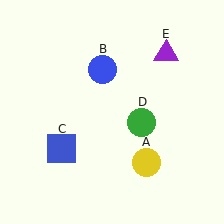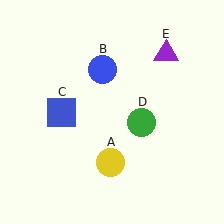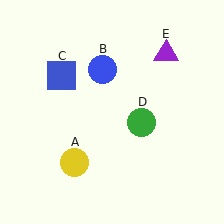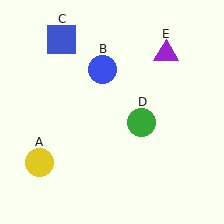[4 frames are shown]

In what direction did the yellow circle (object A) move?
The yellow circle (object A) moved left.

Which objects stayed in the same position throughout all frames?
Blue circle (object B) and green circle (object D) and purple triangle (object E) remained stationary.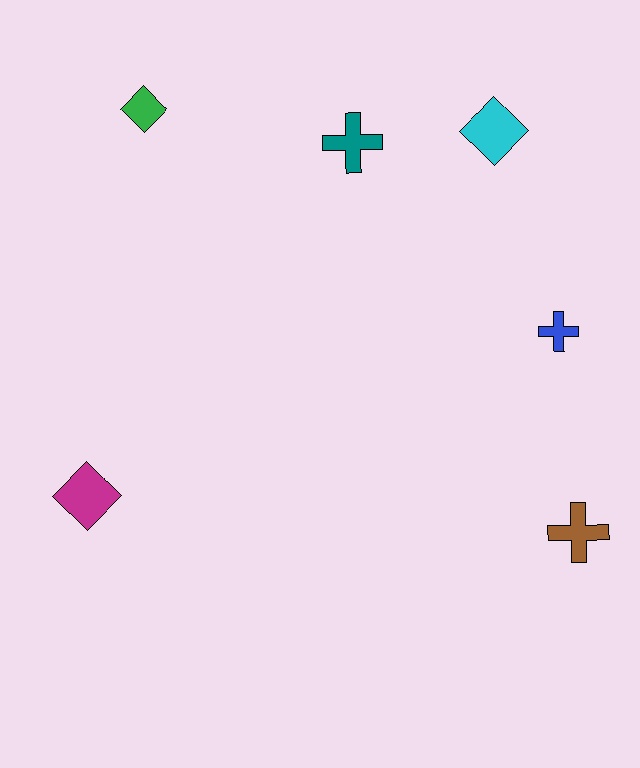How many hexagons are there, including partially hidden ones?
There are no hexagons.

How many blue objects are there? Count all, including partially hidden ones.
There is 1 blue object.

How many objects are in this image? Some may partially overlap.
There are 6 objects.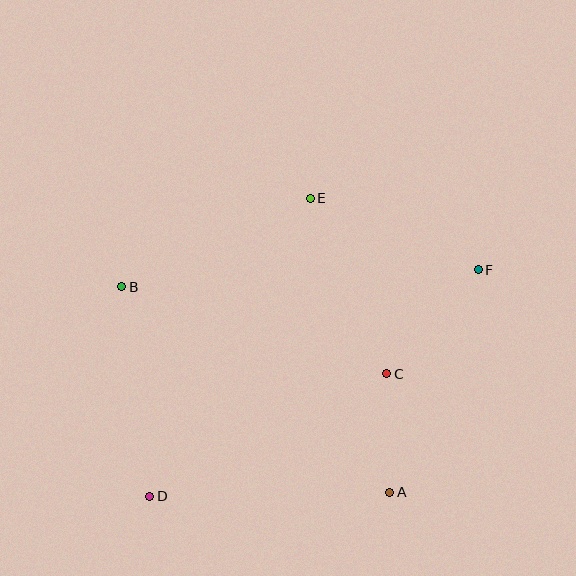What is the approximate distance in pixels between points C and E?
The distance between C and E is approximately 191 pixels.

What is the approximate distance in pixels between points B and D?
The distance between B and D is approximately 211 pixels.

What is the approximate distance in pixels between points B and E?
The distance between B and E is approximately 208 pixels.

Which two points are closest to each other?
Points A and C are closest to each other.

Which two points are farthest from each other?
Points D and F are farthest from each other.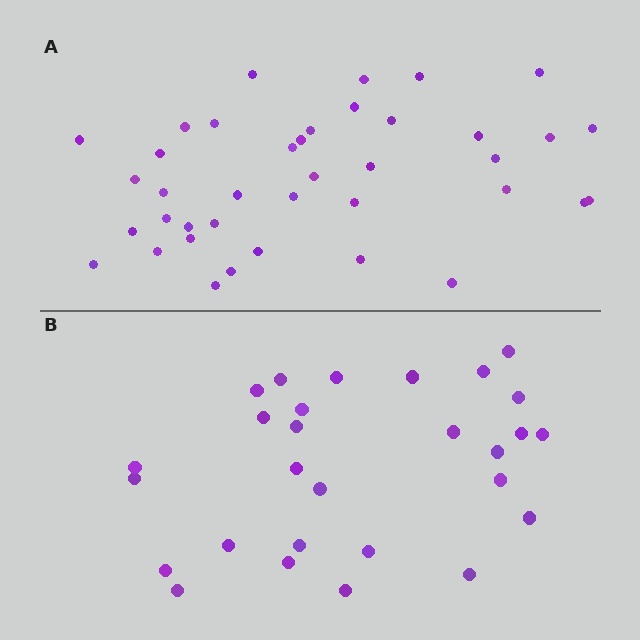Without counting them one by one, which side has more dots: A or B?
Region A (the top region) has more dots.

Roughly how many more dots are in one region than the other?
Region A has roughly 12 or so more dots than region B.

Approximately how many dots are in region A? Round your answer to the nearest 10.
About 40 dots. (The exact count is 39, which rounds to 40.)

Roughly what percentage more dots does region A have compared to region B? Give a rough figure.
About 40% more.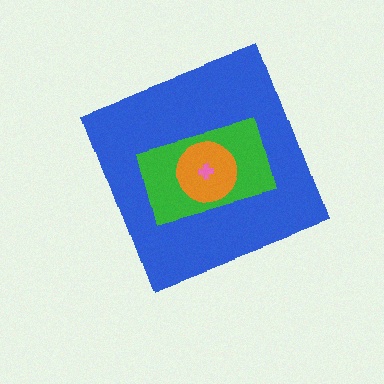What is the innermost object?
The pink cross.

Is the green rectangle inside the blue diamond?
Yes.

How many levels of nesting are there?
4.